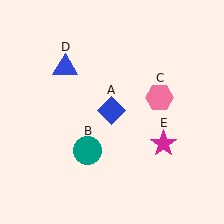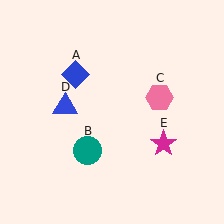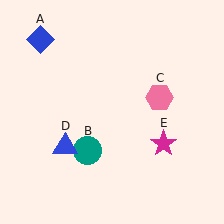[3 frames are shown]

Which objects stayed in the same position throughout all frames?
Teal circle (object B) and pink hexagon (object C) and magenta star (object E) remained stationary.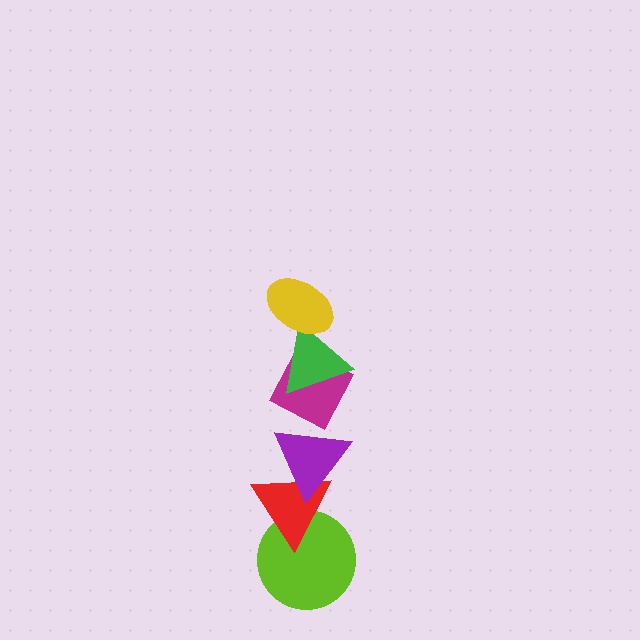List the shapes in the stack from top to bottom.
From top to bottom: the yellow ellipse, the green triangle, the magenta diamond, the purple triangle, the red triangle, the lime circle.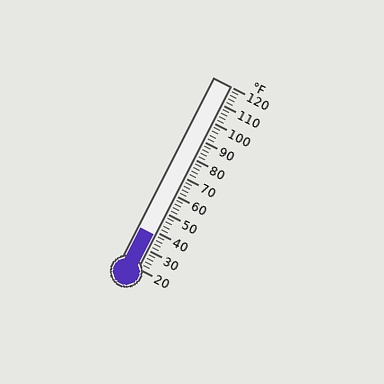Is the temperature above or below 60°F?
The temperature is below 60°F.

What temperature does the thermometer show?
The thermometer shows approximately 38°F.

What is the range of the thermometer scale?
The thermometer scale ranges from 20°F to 120°F.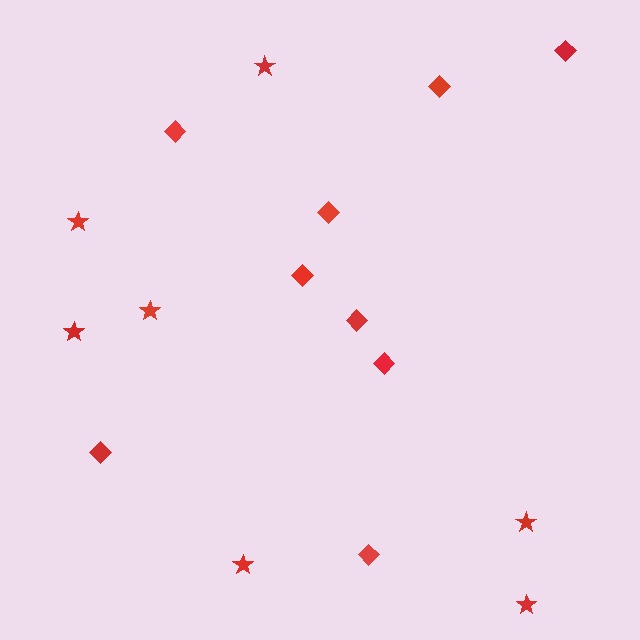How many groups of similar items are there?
There are 2 groups: one group of stars (7) and one group of diamonds (9).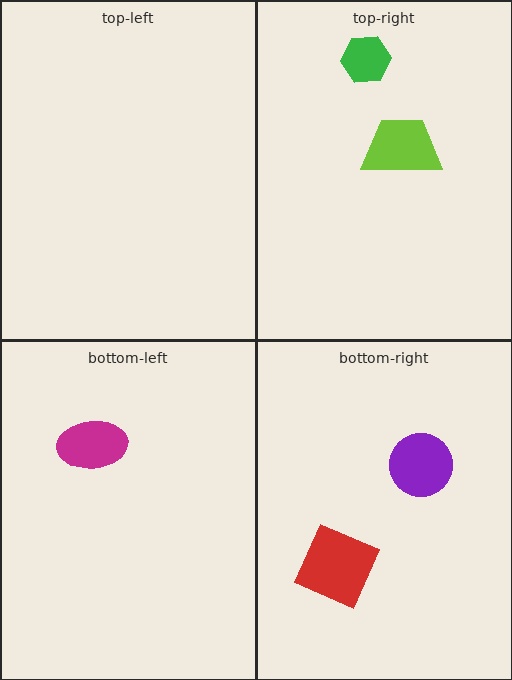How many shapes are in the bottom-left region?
1.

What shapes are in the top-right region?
The lime trapezoid, the green hexagon.